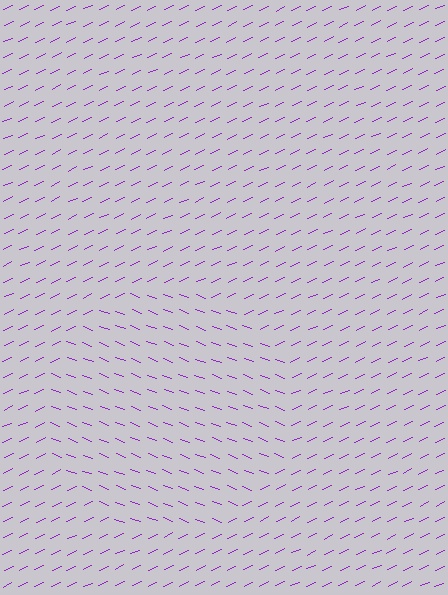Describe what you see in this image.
The image is filled with small purple line segments. A circle region in the image has lines oriented differently from the surrounding lines, creating a visible texture boundary.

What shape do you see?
I see a circle.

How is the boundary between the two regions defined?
The boundary is defined purely by a change in line orientation (approximately 45 degrees difference). All lines are the same color and thickness.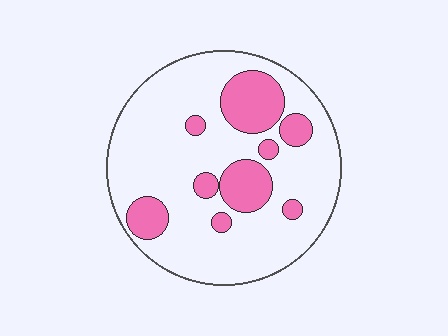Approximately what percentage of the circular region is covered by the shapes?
Approximately 25%.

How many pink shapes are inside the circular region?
9.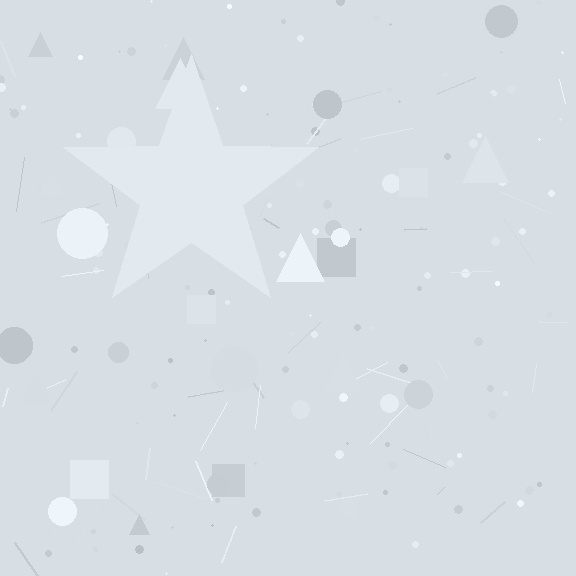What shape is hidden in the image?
A star is hidden in the image.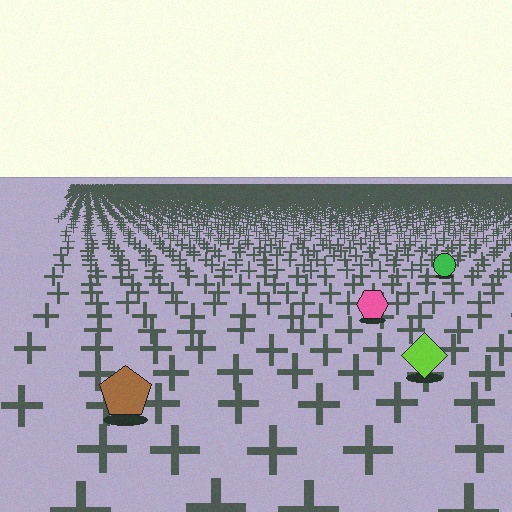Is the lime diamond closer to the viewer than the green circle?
Yes. The lime diamond is closer — you can tell from the texture gradient: the ground texture is coarser near it.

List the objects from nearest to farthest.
From nearest to farthest: the brown pentagon, the lime diamond, the pink hexagon, the green circle.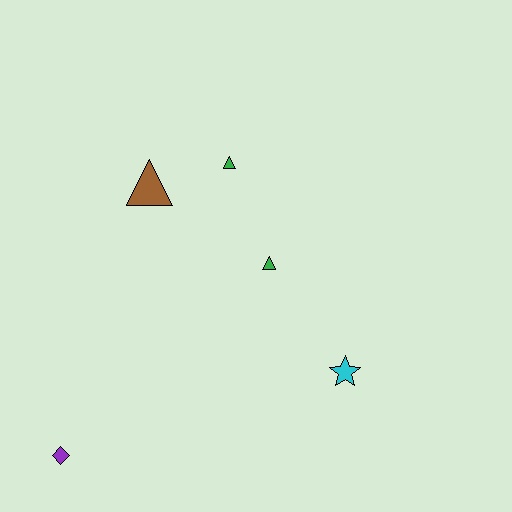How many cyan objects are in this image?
There is 1 cyan object.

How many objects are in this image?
There are 5 objects.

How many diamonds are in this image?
There is 1 diamond.